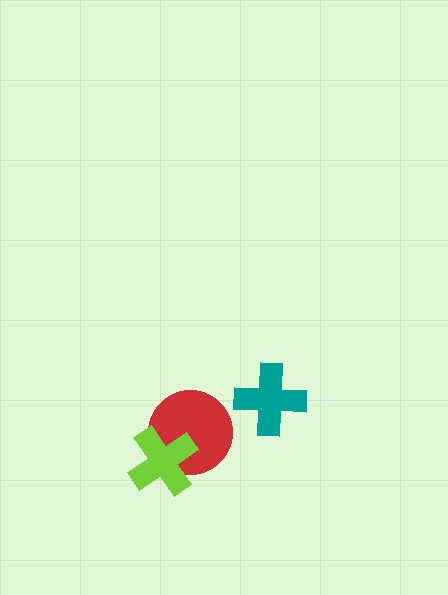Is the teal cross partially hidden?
No, no other shape covers it.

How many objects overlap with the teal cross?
0 objects overlap with the teal cross.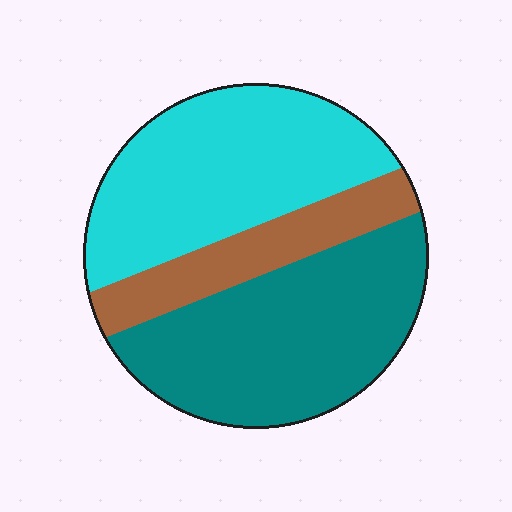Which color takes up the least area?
Brown, at roughly 20%.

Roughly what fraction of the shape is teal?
Teal takes up between a third and a half of the shape.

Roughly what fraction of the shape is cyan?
Cyan takes up about two fifths (2/5) of the shape.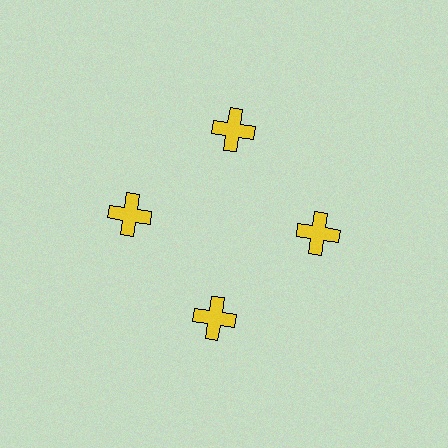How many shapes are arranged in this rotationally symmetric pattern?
There are 4 shapes, arranged in 4 groups of 1.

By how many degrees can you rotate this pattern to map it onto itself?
The pattern maps onto itself every 90 degrees of rotation.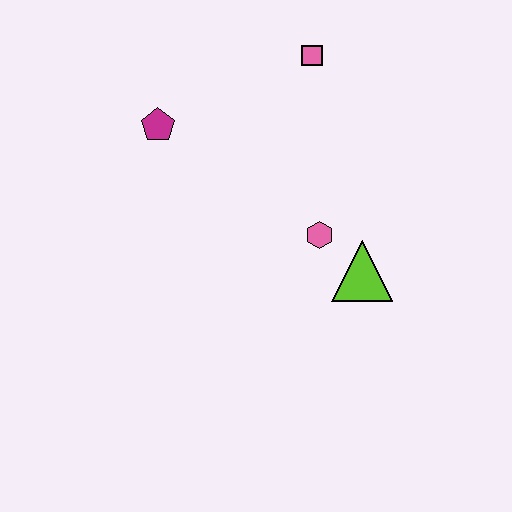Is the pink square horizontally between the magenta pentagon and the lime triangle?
Yes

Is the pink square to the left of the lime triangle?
Yes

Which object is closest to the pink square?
The magenta pentagon is closest to the pink square.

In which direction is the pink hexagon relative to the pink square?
The pink hexagon is below the pink square.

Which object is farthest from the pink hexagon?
The magenta pentagon is farthest from the pink hexagon.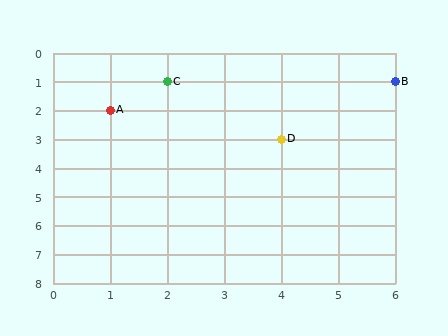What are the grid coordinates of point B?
Point B is at grid coordinates (6, 1).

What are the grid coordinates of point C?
Point C is at grid coordinates (2, 1).